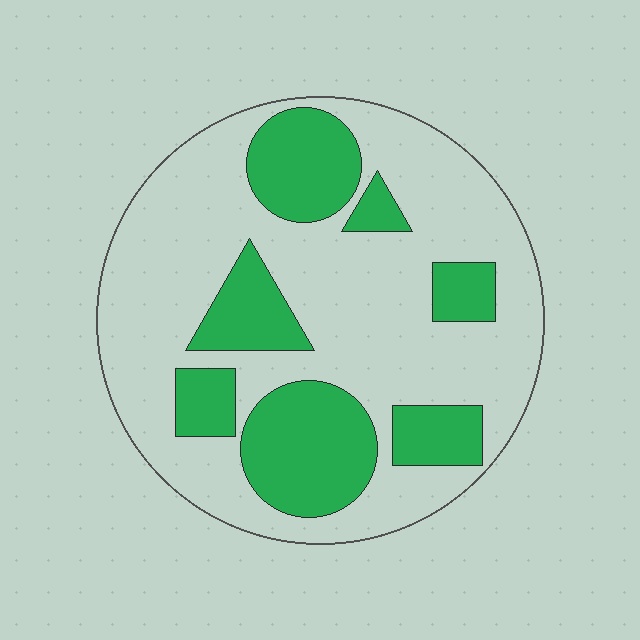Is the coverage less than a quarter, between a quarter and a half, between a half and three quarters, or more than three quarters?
Between a quarter and a half.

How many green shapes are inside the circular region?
7.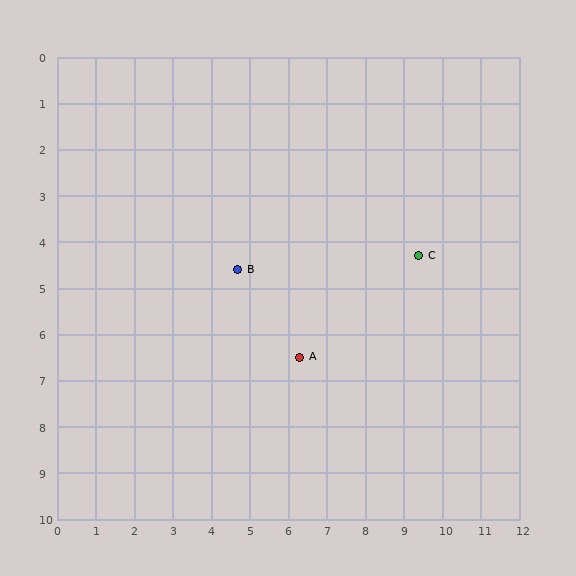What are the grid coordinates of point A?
Point A is at approximately (6.3, 6.5).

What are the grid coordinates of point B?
Point B is at approximately (4.7, 4.6).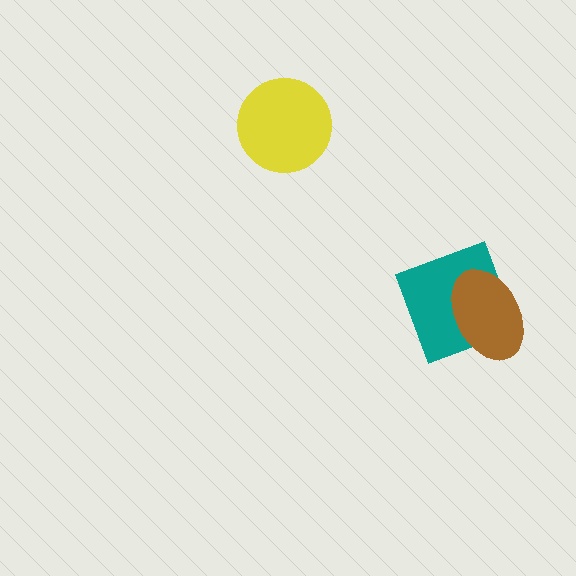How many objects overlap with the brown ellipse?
1 object overlaps with the brown ellipse.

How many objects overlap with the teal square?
1 object overlaps with the teal square.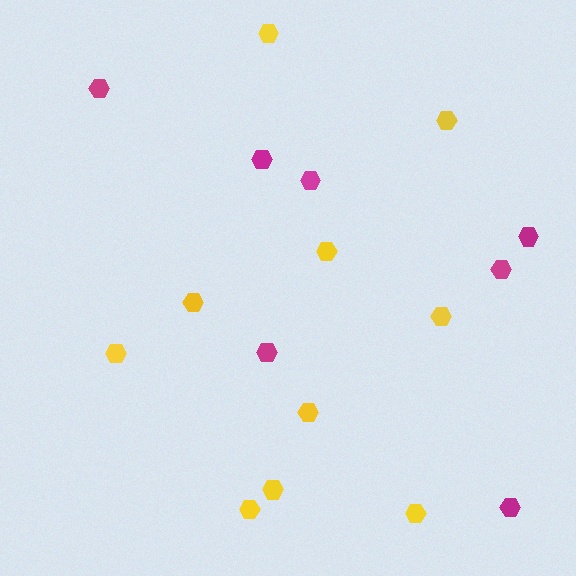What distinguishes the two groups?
There are 2 groups: one group of magenta hexagons (7) and one group of yellow hexagons (10).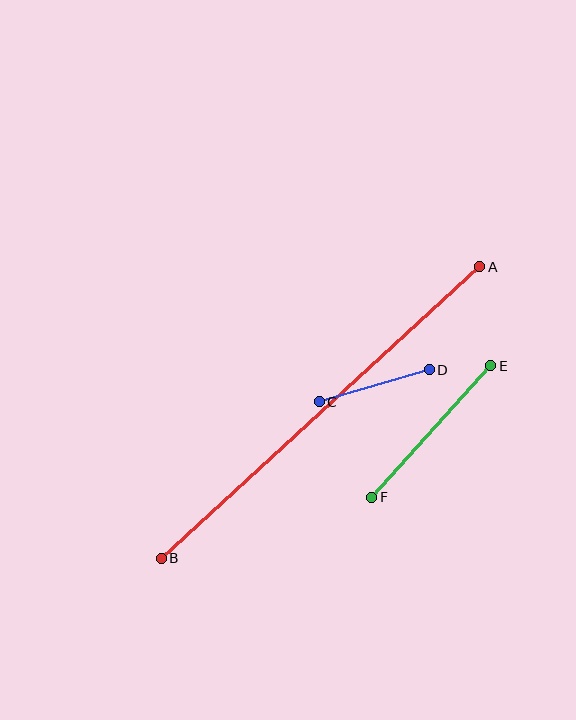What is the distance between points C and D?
The distance is approximately 114 pixels.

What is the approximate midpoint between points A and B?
The midpoint is at approximately (320, 413) pixels.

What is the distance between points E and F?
The distance is approximately 178 pixels.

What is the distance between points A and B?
The distance is approximately 431 pixels.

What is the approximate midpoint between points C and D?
The midpoint is at approximately (374, 386) pixels.